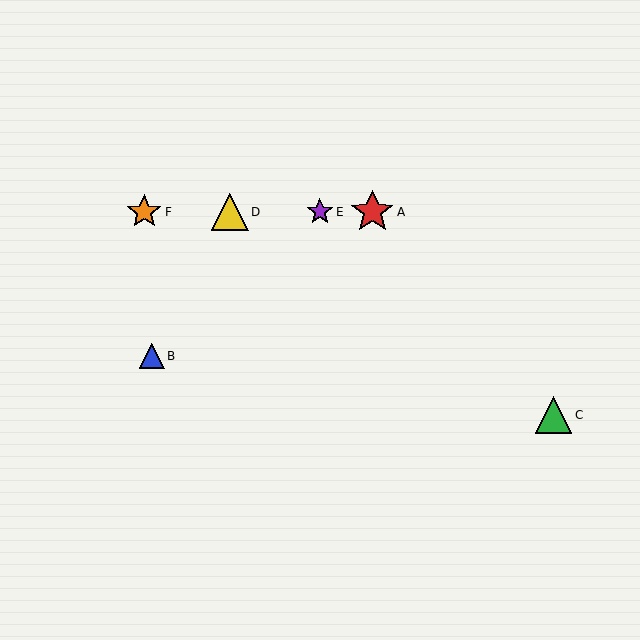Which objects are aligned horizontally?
Objects A, D, E, F are aligned horizontally.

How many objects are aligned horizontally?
4 objects (A, D, E, F) are aligned horizontally.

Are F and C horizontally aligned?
No, F is at y≈212 and C is at y≈415.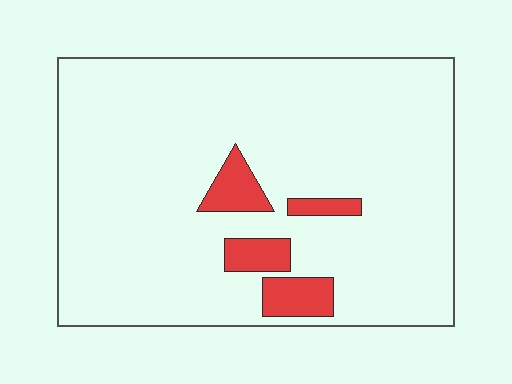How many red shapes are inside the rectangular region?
4.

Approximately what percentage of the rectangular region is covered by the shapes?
Approximately 10%.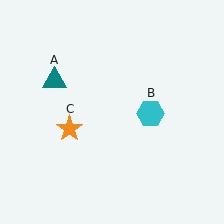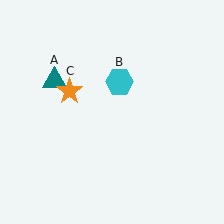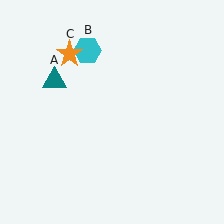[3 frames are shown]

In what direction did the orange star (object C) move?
The orange star (object C) moved up.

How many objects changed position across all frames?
2 objects changed position: cyan hexagon (object B), orange star (object C).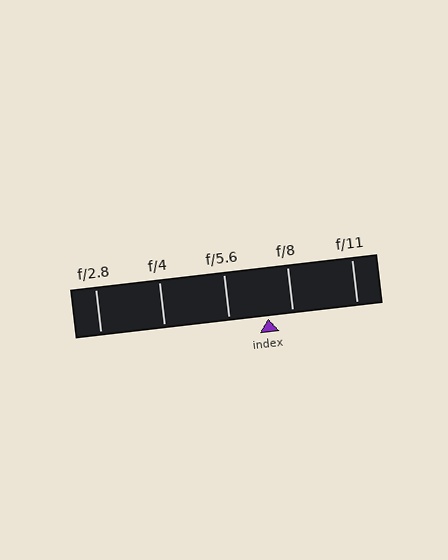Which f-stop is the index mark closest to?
The index mark is closest to f/8.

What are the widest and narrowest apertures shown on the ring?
The widest aperture shown is f/2.8 and the narrowest is f/11.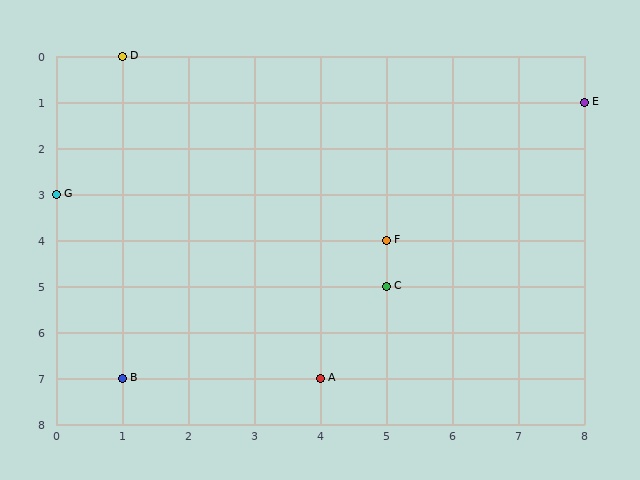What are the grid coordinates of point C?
Point C is at grid coordinates (5, 5).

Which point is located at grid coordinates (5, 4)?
Point F is at (5, 4).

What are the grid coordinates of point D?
Point D is at grid coordinates (1, 0).